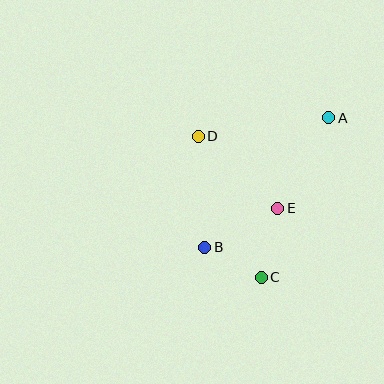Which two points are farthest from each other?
Points A and B are farthest from each other.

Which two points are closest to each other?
Points B and C are closest to each other.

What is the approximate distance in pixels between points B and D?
The distance between B and D is approximately 111 pixels.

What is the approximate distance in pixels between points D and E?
The distance between D and E is approximately 107 pixels.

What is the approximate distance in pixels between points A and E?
The distance between A and E is approximately 104 pixels.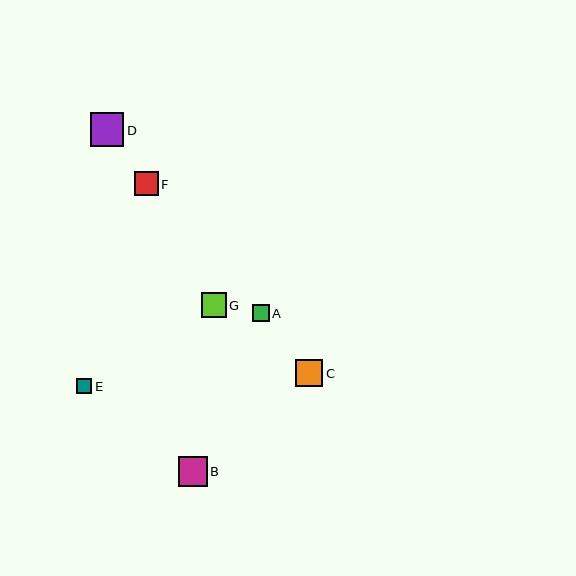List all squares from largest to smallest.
From largest to smallest: D, B, C, G, F, A, E.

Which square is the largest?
Square D is the largest with a size of approximately 33 pixels.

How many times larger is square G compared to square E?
Square G is approximately 1.6 times the size of square E.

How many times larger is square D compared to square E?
Square D is approximately 2.2 times the size of square E.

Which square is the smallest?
Square E is the smallest with a size of approximately 15 pixels.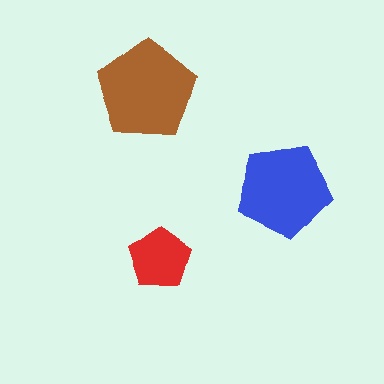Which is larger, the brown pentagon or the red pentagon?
The brown one.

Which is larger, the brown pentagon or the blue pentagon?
The brown one.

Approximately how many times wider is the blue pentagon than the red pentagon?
About 1.5 times wider.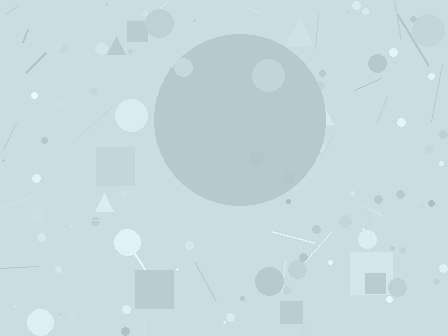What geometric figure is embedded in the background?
A circle is embedded in the background.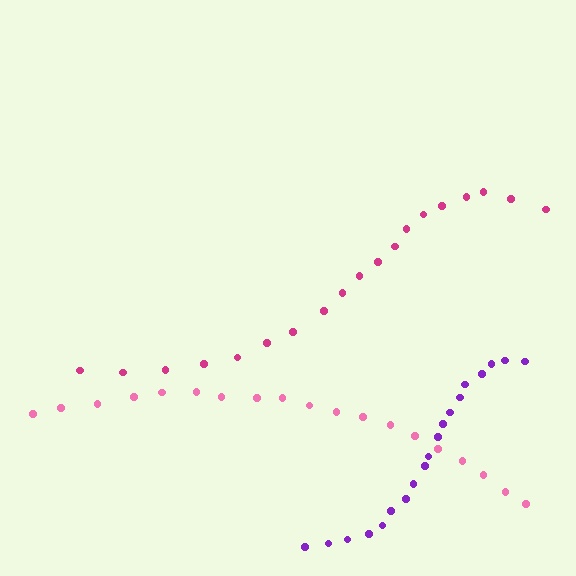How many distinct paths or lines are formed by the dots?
There are 3 distinct paths.